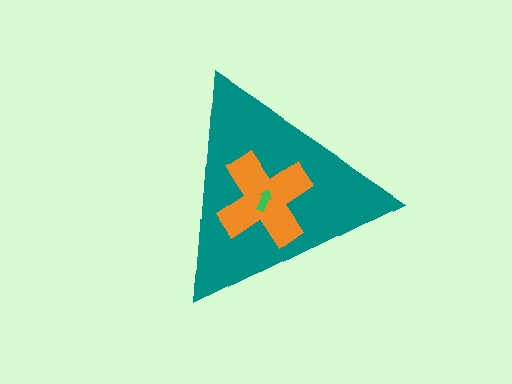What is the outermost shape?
The teal triangle.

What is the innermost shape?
The green arrow.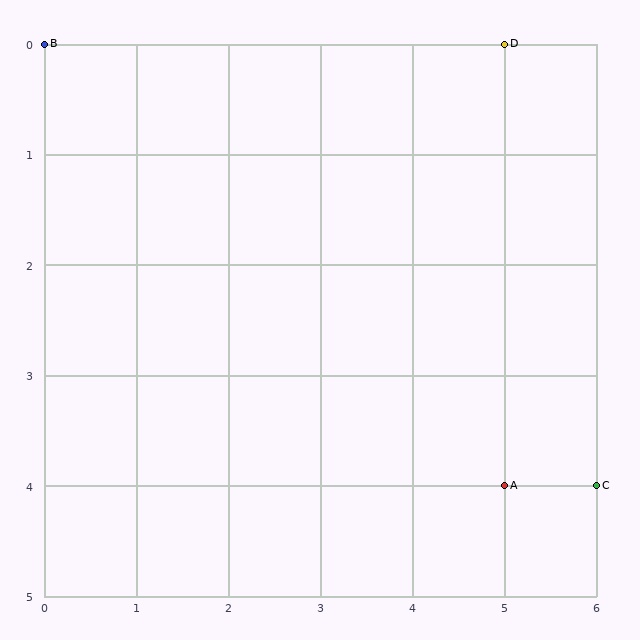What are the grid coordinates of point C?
Point C is at grid coordinates (6, 4).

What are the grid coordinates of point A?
Point A is at grid coordinates (5, 4).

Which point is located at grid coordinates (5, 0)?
Point D is at (5, 0).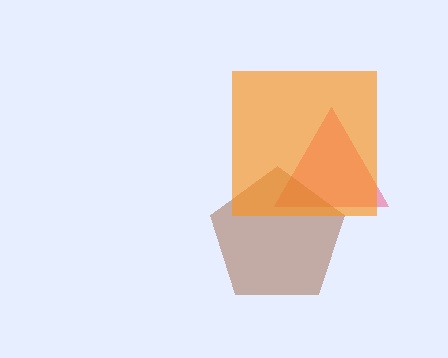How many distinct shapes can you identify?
There are 3 distinct shapes: a pink triangle, a brown pentagon, an orange square.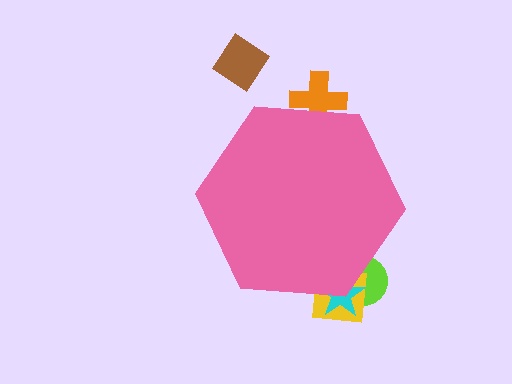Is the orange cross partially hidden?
Yes, the orange cross is partially hidden behind the pink hexagon.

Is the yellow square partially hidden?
Yes, the yellow square is partially hidden behind the pink hexagon.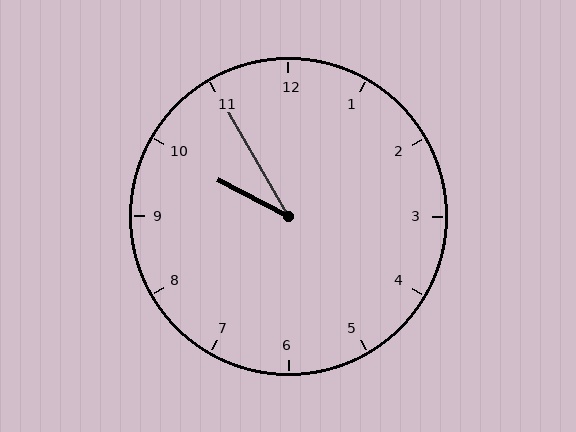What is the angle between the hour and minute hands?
Approximately 32 degrees.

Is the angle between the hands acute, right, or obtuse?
It is acute.